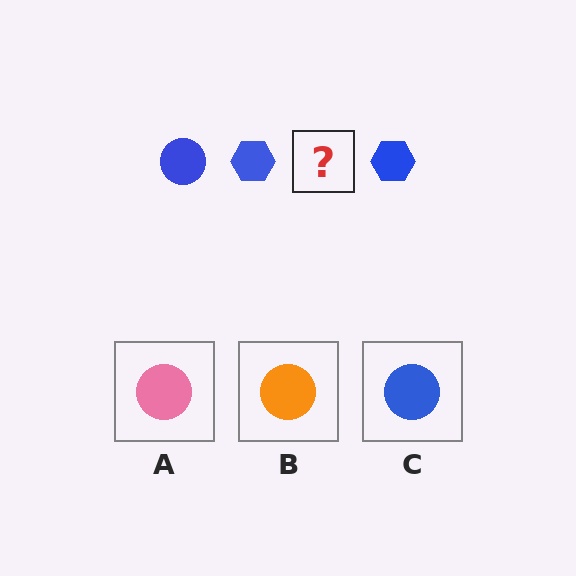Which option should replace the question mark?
Option C.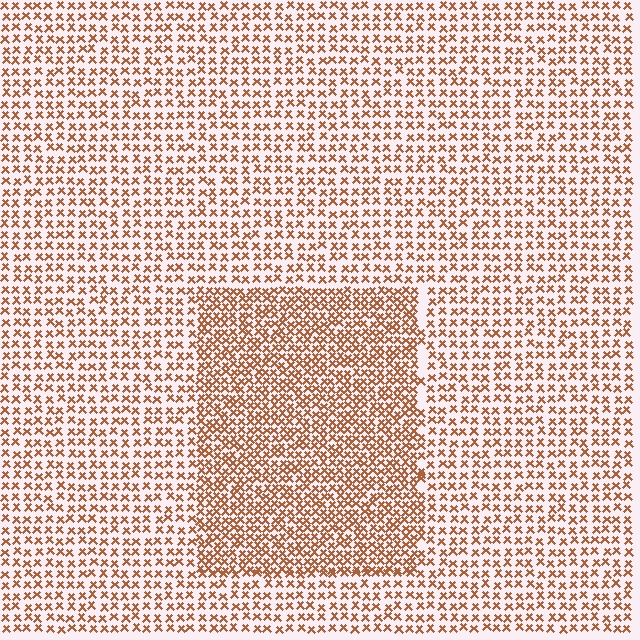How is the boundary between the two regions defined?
The boundary is defined by a change in element density (approximately 1.8x ratio). All elements are the same color, size, and shape.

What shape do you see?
I see a rectangle.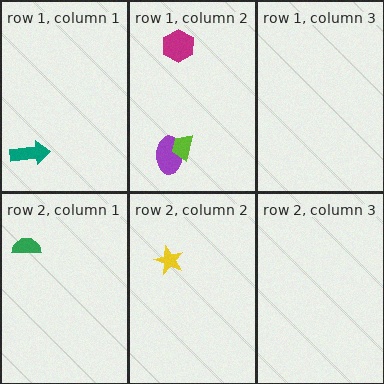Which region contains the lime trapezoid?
The row 1, column 2 region.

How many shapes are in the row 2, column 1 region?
1.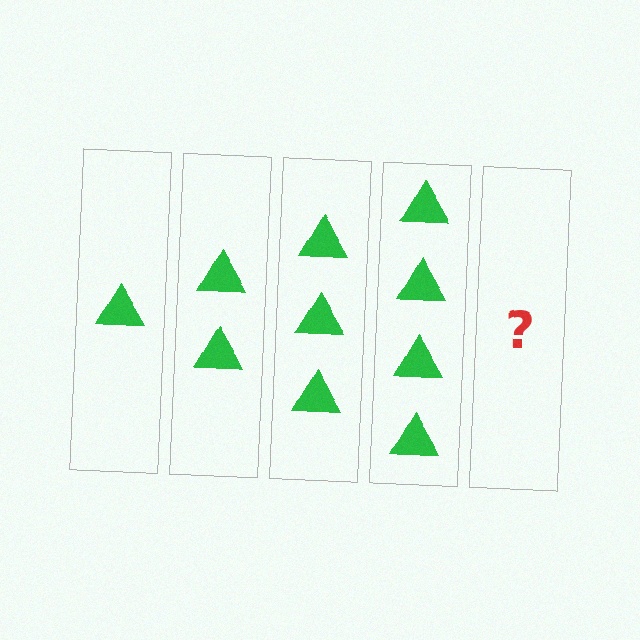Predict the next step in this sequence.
The next step is 5 triangles.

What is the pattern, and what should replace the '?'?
The pattern is that each step adds one more triangle. The '?' should be 5 triangles.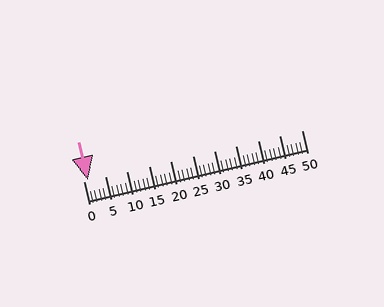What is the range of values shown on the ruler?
The ruler shows values from 0 to 50.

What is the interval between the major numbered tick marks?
The major tick marks are spaced 5 units apart.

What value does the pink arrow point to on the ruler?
The pink arrow points to approximately 1.